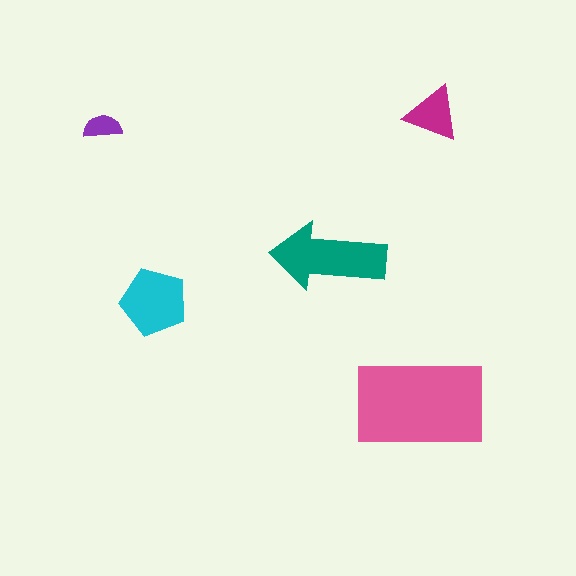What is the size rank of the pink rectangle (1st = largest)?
1st.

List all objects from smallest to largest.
The purple semicircle, the magenta triangle, the cyan pentagon, the teal arrow, the pink rectangle.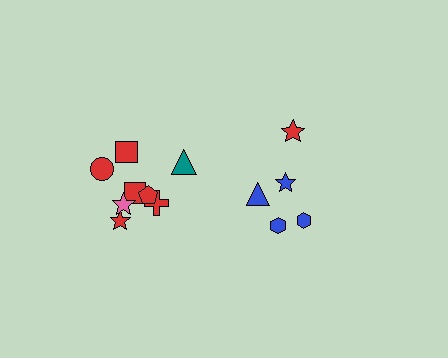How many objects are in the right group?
There are 5 objects.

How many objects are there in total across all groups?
There are 13 objects.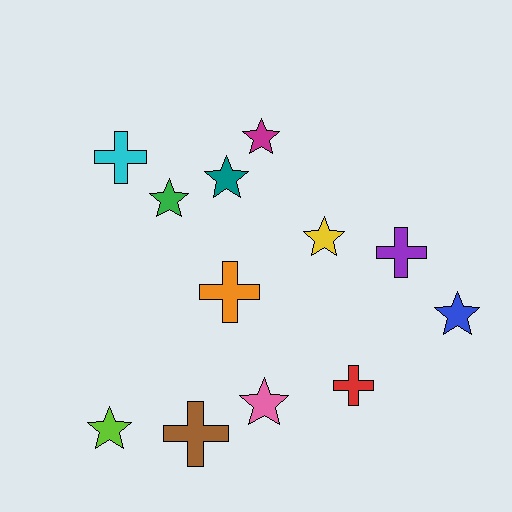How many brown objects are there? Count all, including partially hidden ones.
There is 1 brown object.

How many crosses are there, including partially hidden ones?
There are 5 crosses.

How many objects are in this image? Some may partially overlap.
There are 12 objects.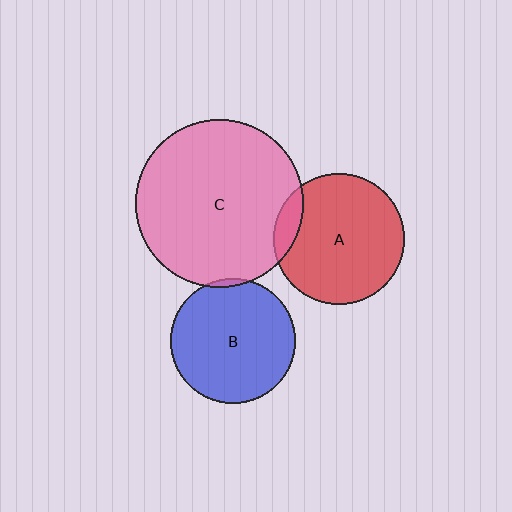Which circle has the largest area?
Circle C (pink).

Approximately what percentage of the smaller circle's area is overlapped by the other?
Approximately 5%.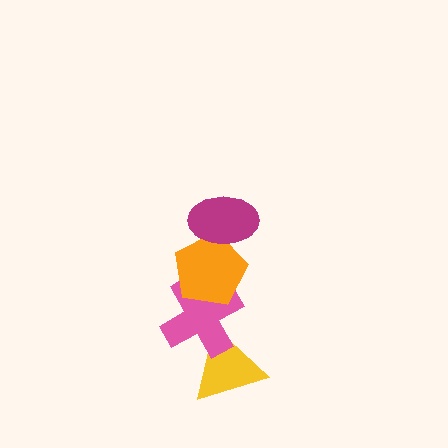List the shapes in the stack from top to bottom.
From top to bottom: the magenta ellipse, the orange pentagon, the pink cross, the yellow triangle.